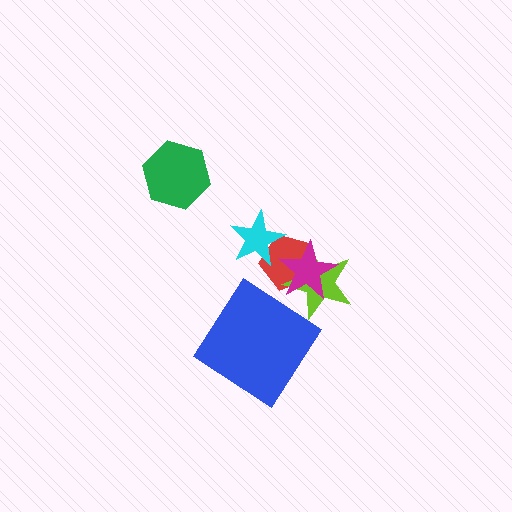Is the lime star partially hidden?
Yes, it is partially covered by another shape.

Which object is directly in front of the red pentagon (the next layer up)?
The lime star is directly in front of the red pentagon.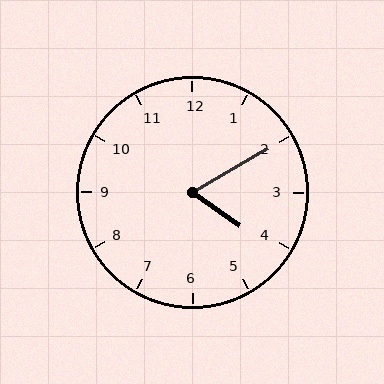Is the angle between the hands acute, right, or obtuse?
It is acute.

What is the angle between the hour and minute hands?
Approximately 65 degrees.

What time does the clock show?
4:10.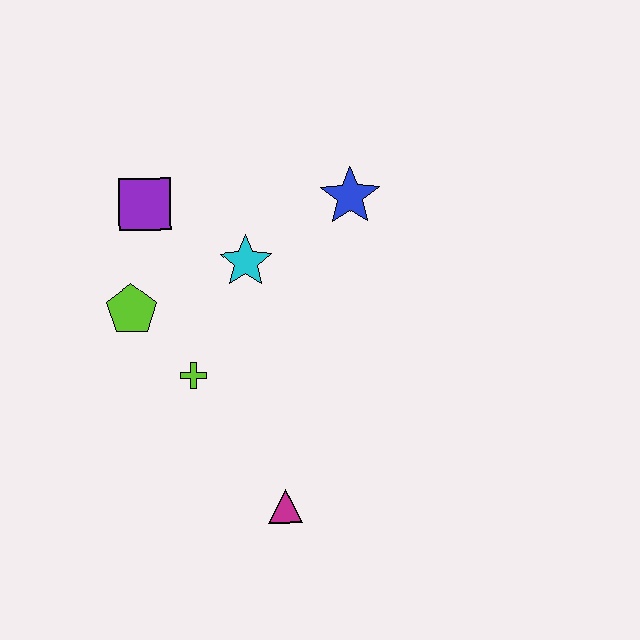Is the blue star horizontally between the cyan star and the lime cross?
No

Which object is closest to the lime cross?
The lime pentagon is closest to the lime cross.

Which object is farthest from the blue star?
The magenta triangle is farthest from the blue star.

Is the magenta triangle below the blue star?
Yes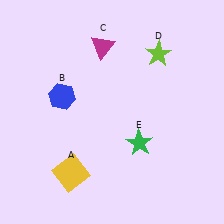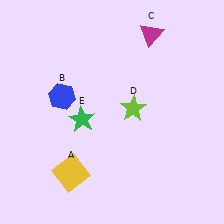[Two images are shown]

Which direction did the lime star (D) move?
The lime star (D) moved down.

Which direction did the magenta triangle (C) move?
The magenta triangle (C) moved right.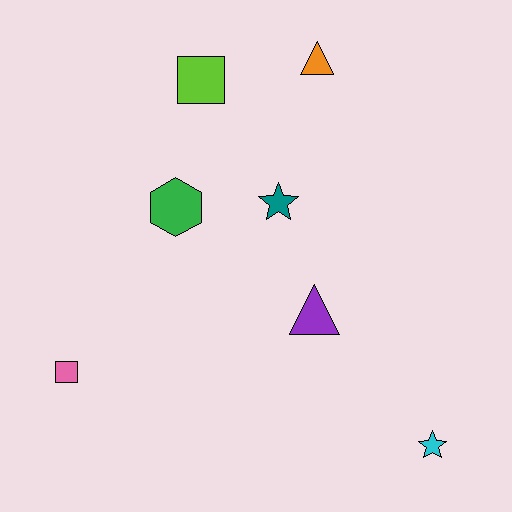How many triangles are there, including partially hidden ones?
There are 2 triangles.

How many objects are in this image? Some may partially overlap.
There are 7 objects.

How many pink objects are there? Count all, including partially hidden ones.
There is 1 pink object.